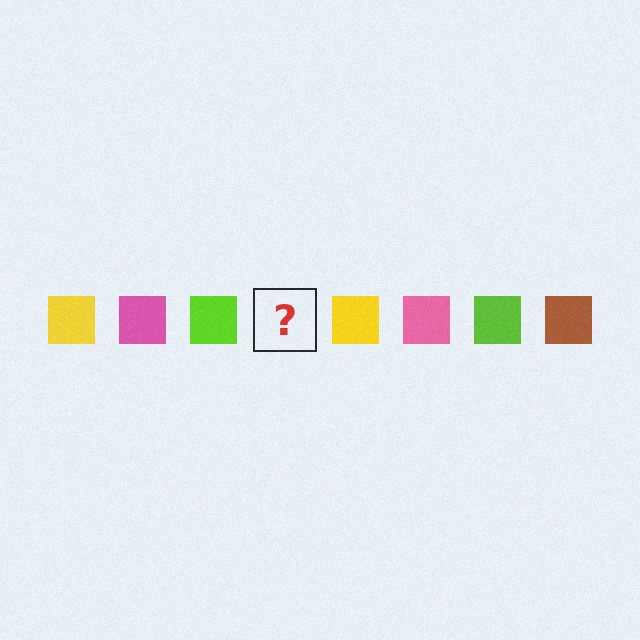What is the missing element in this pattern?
The missing element is a brown square.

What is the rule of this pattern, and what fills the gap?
The rule is that the pattern cycles through yellow, pink, lime, brown squares. The gap should be filled with a brown square.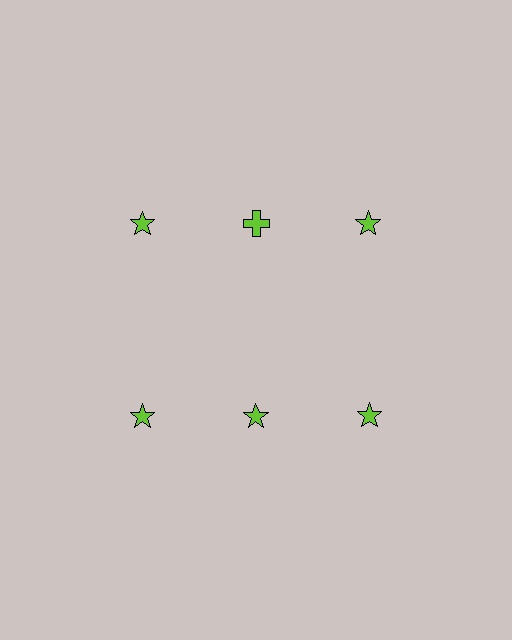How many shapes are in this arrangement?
There are 6 shapes arranged in a grid pattern.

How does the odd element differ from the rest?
It has a different shape: cross instead of star.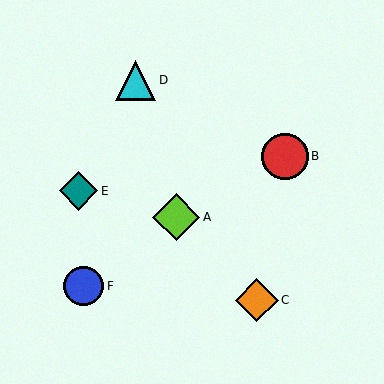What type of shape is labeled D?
Shape D is a cyan triangle.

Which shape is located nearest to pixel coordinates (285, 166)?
The red circle (labeled B) at (285, 156) is nearest to that location.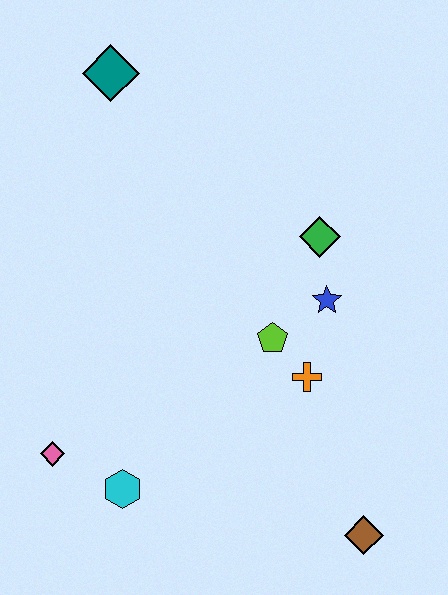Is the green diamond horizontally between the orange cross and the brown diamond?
Yes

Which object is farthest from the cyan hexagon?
The teal diamond is farthest from the cyan hexagon.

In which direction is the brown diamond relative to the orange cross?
The brown diamond is below the orange cross.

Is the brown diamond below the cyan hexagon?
Yes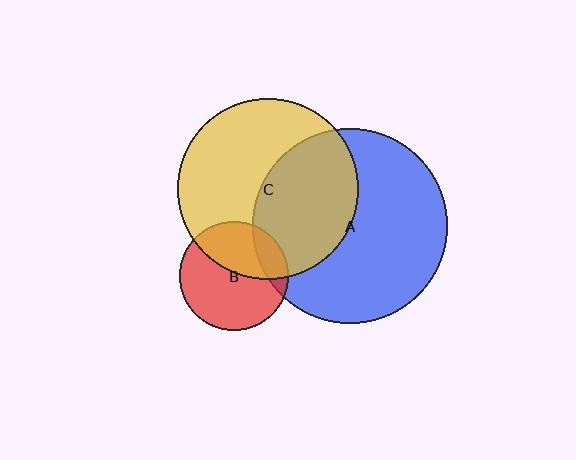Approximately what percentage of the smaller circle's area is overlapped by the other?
Approximately 45%.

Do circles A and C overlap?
Yes.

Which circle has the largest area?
Circle A (blue).